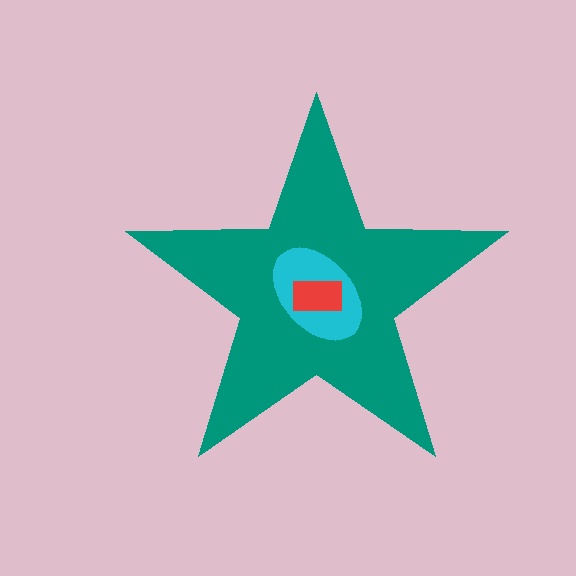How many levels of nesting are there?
3.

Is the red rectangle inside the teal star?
Yes.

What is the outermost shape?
The teal star.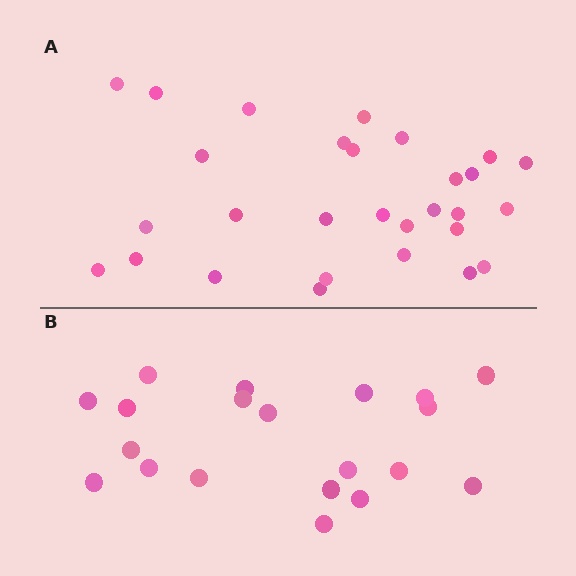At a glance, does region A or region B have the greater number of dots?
Region A (the top region) has more dots.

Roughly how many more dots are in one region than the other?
Region A has roughly 8 or so more dots than region B.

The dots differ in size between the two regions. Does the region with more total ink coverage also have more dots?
No. Region B has more total ink coverage because its dots are larger, but region A actually contains more individual dots. Total area can be misleading — the number of items is what matters here.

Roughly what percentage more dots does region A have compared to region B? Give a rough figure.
About 45% more.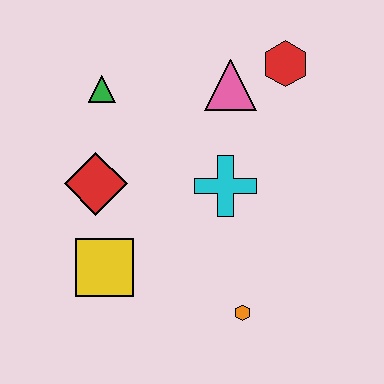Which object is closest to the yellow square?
The red diamond is closest to the yellow square.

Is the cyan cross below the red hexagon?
Yes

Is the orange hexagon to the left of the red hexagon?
Yes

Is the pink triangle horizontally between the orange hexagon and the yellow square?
Yes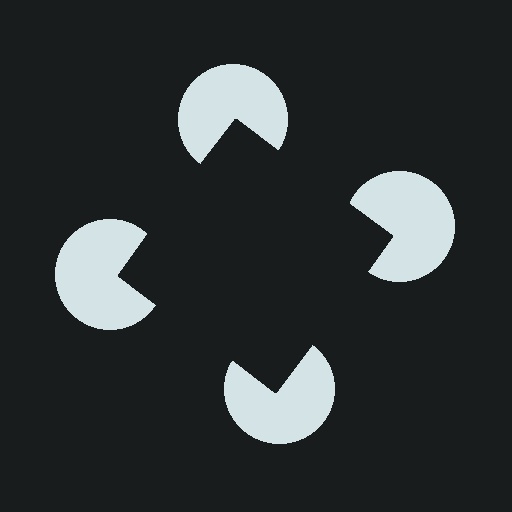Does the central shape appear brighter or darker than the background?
It typically appears slightly darker than the background, even though no actual brightness change is drawn.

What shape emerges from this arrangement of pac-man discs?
An illusory square — its edges are inferred from the aligned wedge cuts in the pac-man discs, not physically drawn.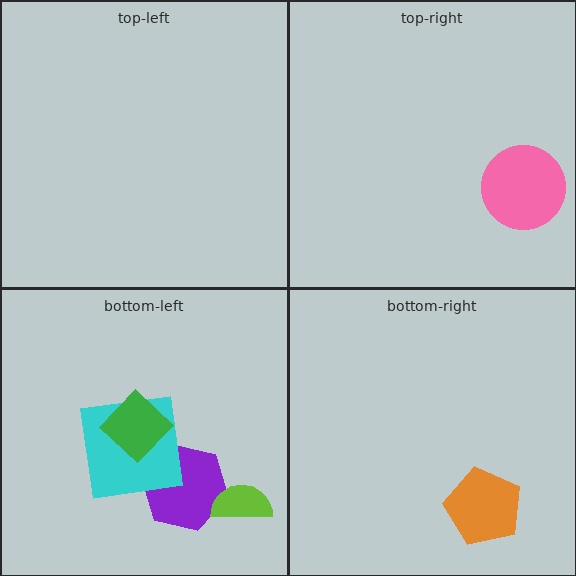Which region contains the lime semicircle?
The bottom-left region.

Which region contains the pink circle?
The top-right region.